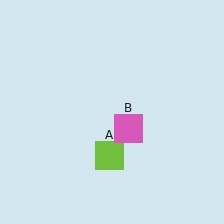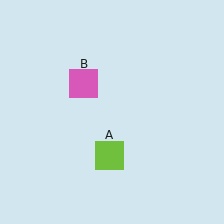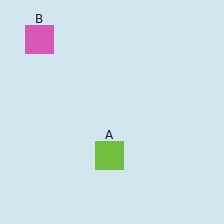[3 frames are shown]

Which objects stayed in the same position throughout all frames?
Lime square (object A) remained stationary.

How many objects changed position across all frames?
1 object changed position: pink square (object B).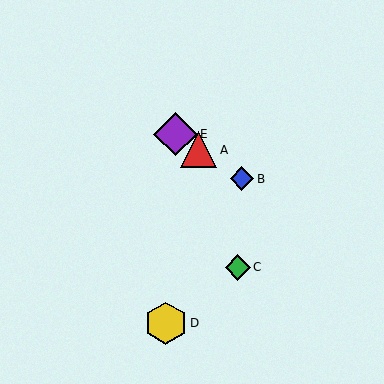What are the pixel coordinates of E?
Object E is at (175, 134).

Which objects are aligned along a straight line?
Objects A, B, E are aligned along a straight line.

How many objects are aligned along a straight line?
3 objects (A, B, E) are aligned along a straight line.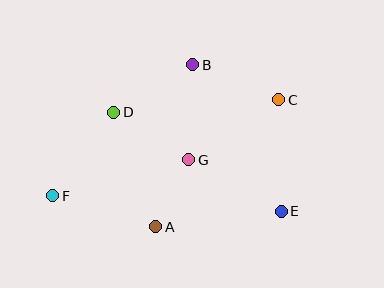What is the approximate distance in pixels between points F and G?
The distance between F and G is approximately 141 pixels.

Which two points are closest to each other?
Points A and G are closest to each other.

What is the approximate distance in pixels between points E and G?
The distance between E and G is approximately 106 pixels.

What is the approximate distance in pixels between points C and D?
The distance between C and D is approximately 165 pixels.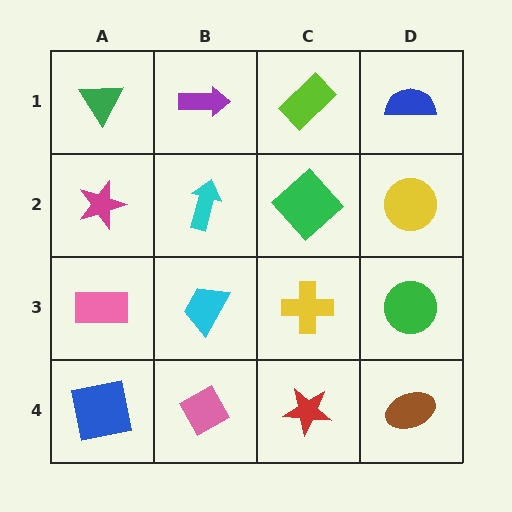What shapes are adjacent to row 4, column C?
A yellow cross (row 3, column C), a pink diamond (row 4, column B), a brown ellipse (row 4, column D).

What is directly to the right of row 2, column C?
A yellow circle.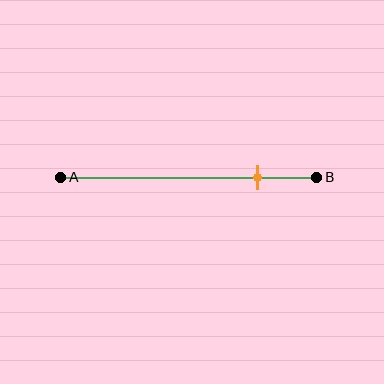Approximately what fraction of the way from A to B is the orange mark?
The orange mark is approximately 75% of the way from A to B.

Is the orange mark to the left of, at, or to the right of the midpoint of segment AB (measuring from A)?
The orange mark is to the right of the midpoint of segment AB.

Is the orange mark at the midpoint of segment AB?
No, the mark is at about 75% from A, not at the 50% midpoint.